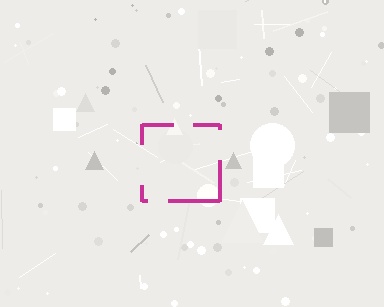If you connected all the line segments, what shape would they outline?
They would outline a square.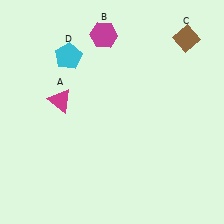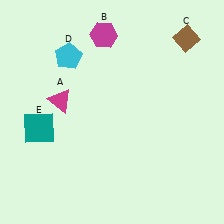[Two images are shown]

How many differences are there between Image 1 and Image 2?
There is 1 difference between the two images.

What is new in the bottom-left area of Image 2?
A teal square (E) was added in the bottom-left area of Image 2.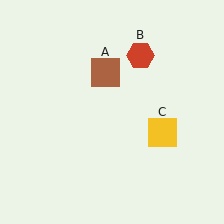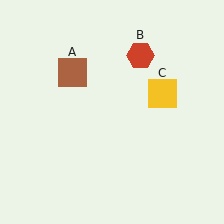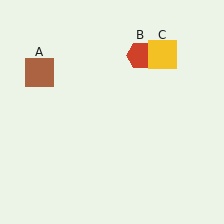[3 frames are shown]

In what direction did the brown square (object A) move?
The brown square (object A) moved left.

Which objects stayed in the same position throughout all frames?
Red hexagon (object B) remained stationary.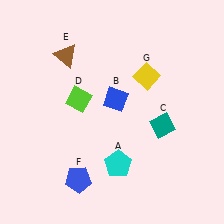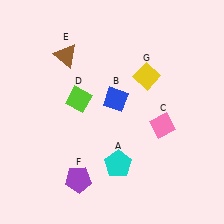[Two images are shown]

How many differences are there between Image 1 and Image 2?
There are 2 differences between the two images.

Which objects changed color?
C changed from teal to pink. F changed from blue to purple.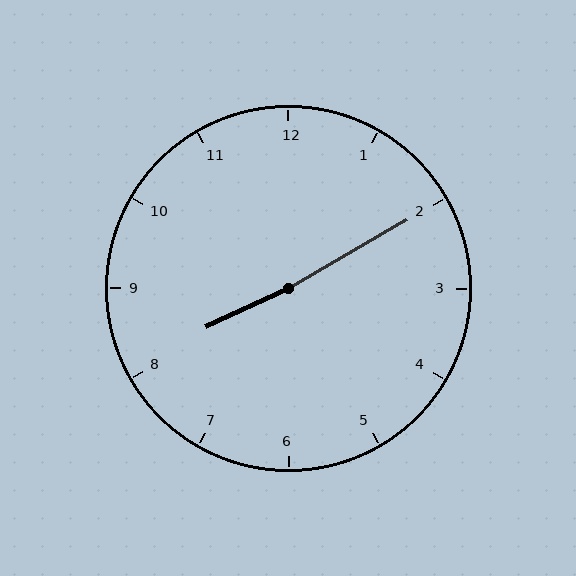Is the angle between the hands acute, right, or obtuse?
It is obtuse.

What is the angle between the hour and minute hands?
Approximately 175 degrees.